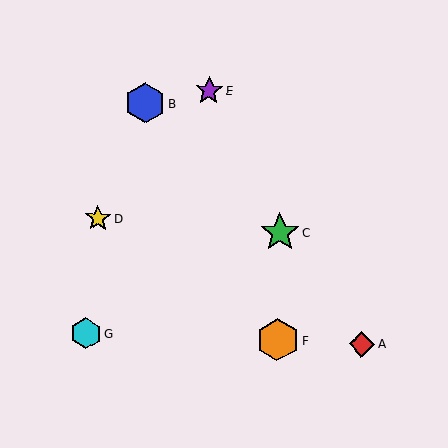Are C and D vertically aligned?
No, C is at x≈280 and D is at x≈98.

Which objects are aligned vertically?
Objects C, F are aligned vertically.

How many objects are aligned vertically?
2 objects (C, F) are aligned vertically.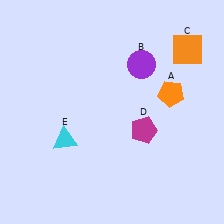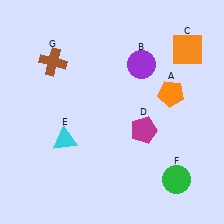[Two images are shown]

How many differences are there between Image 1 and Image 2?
There are 2 differences between the two images.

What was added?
A green circle (F), a brown cross (G) were added in Image 2.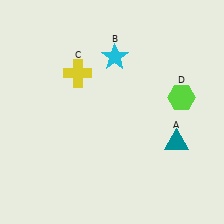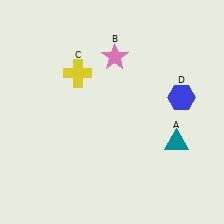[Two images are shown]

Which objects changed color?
B changed from cyan to pink. D changed from lime to blue.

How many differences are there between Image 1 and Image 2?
There are 2 differences between the two images.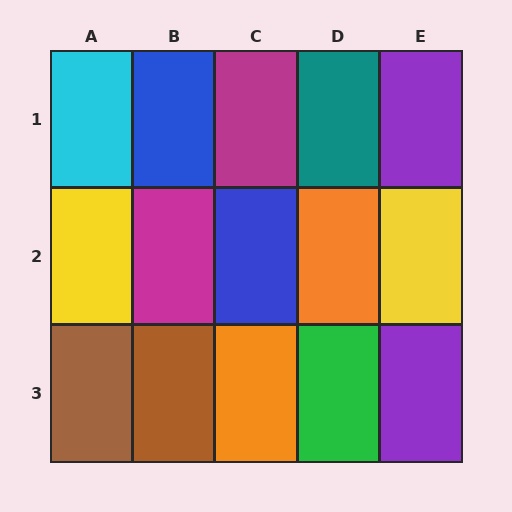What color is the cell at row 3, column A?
Brown.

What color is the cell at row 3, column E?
Purple.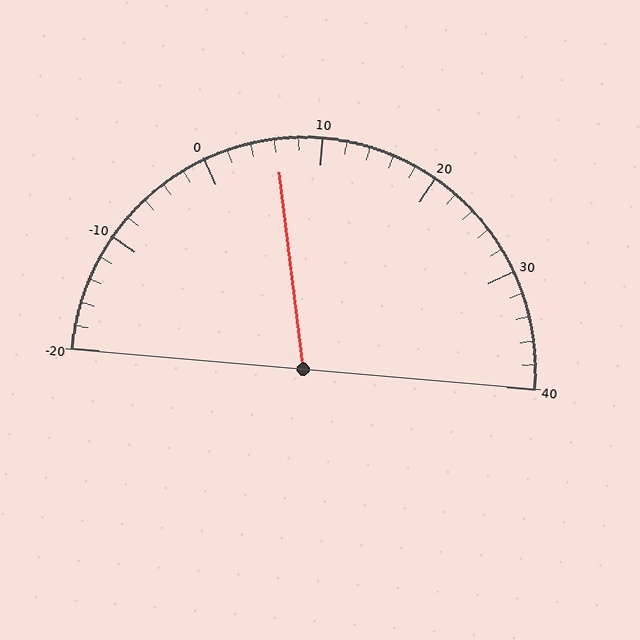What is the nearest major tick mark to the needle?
The nearest major tick mark is 10.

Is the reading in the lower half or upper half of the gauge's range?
The reading is in the lower half of the range (-20 to 40).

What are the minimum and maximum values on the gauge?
The gauge ranges from -20 to 40.